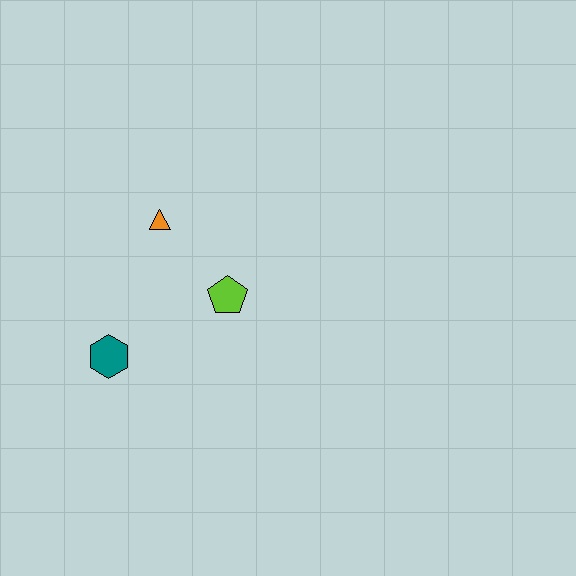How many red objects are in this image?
There are no red objects.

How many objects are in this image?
There are 3 objects.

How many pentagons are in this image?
There is 1 pentagon.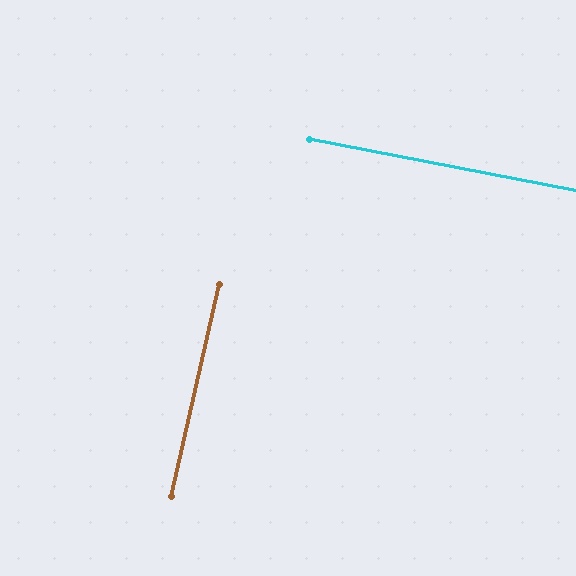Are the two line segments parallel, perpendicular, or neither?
Perpendicular — they meet at approximately 88°.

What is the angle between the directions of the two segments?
Approximately 88 degrees.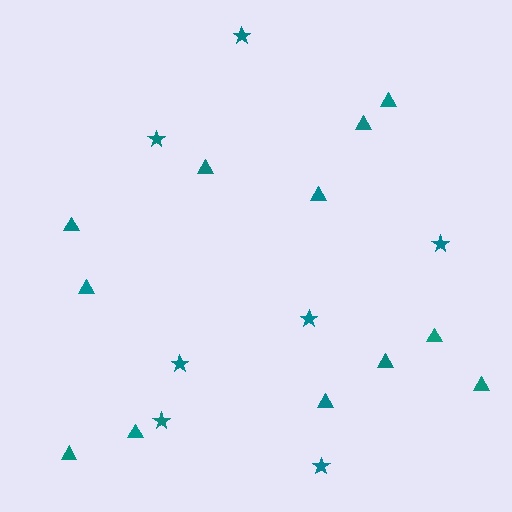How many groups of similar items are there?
There are 2 groups: one group of triangles (12) and one group of stars (7).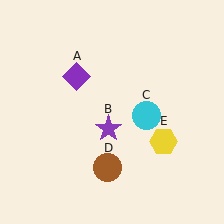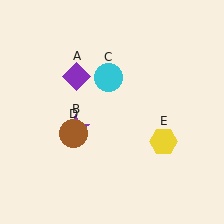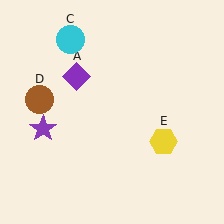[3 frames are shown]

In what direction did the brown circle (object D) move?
The brown circle (object D) moved up and to the left.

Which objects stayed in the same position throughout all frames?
Purple diamond (object A) and yellow hexagon (object E) remained stationary.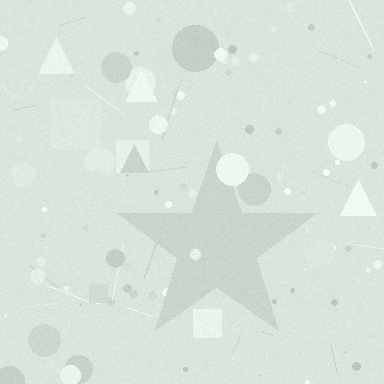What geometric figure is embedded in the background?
A star is embedded in the background.